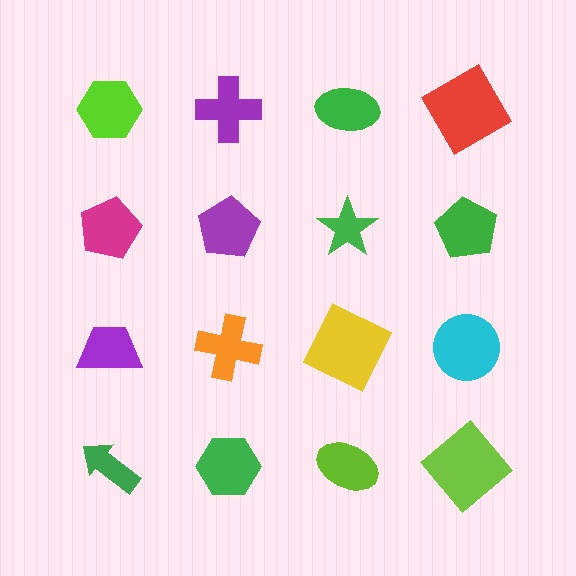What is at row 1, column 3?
A green ellipse.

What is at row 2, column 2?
A purple pentagon.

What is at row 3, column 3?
A yellow square.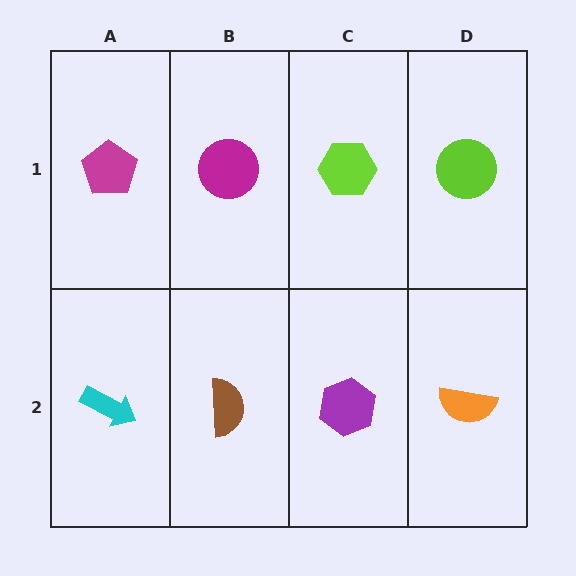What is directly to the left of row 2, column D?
A purple hexagon.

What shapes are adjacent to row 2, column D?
A lime circle (row 1, column D), a purple hexagon (row 2, column C).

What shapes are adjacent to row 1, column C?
A purple hexagon (row 2, column C), a magenta circle (row 1, column B), a lime circle (row 1, column D).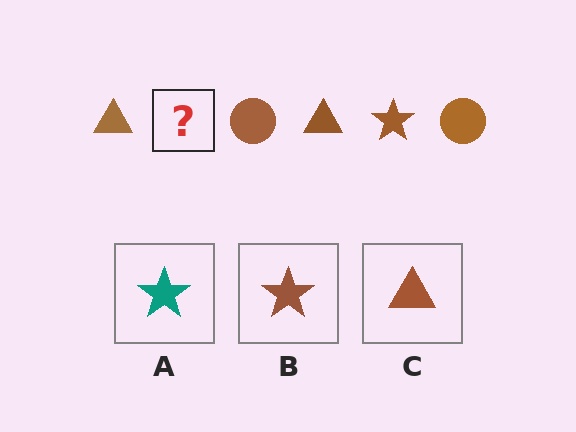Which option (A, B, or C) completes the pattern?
B.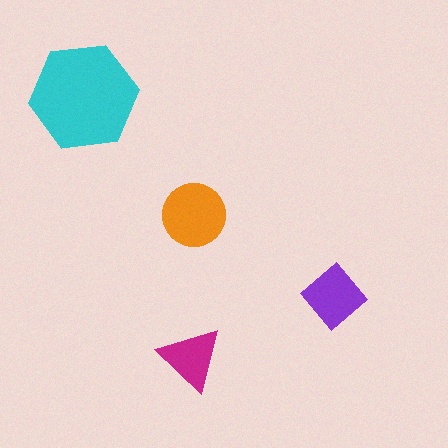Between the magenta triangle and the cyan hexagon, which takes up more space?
The cyan hexagon.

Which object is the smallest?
The magenta triangle.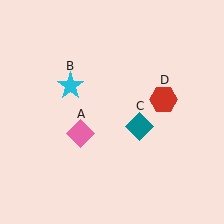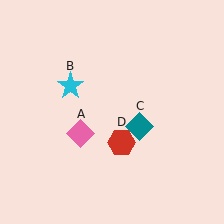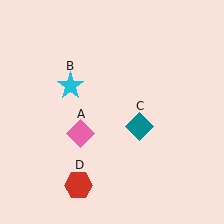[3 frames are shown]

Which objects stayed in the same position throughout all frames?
Pink diamond (object A) and cyan star (object B) and teal diamond (object C) remained stationary.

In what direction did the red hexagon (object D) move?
The red hexagon (object D) moved down and to the left.